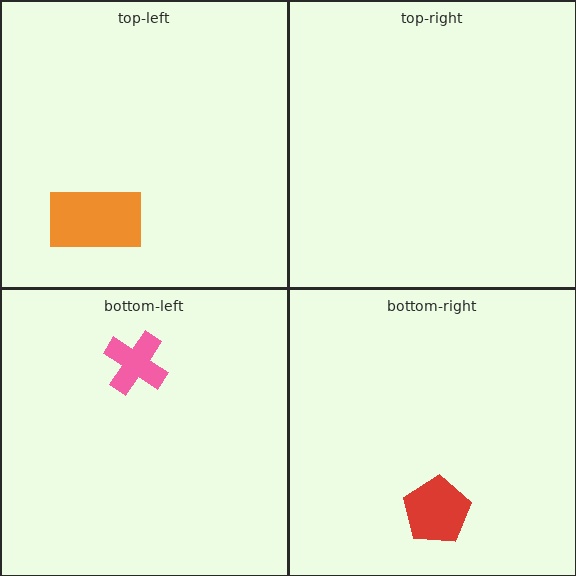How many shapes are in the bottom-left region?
1.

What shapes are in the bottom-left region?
The pink cross.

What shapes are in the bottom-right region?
The red pentagon.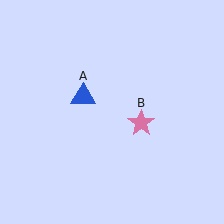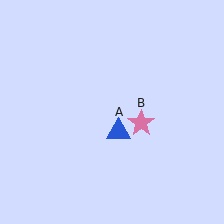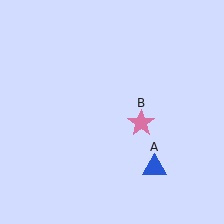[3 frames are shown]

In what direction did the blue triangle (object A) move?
The blue triangle (object A) moved down and to the right.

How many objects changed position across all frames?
1 object changed position: blue triangle (object A).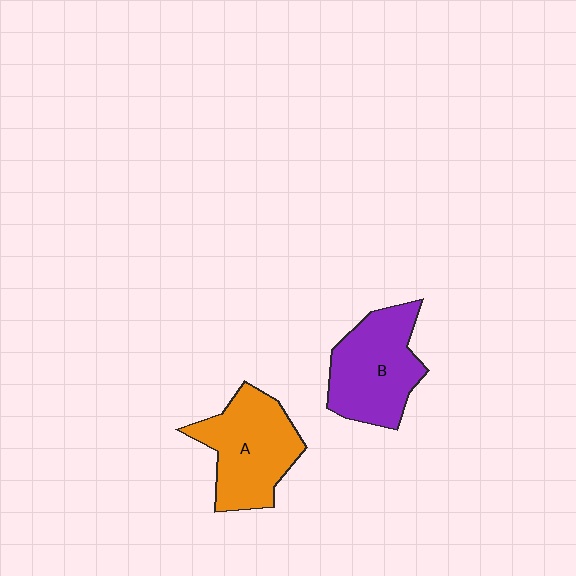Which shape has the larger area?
Shape A (orange).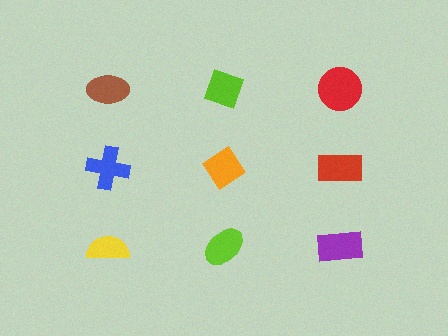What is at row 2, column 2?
An orange diamond.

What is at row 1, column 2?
A lime diamond.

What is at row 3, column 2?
A lime ellipse.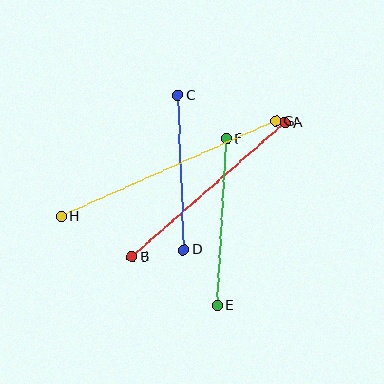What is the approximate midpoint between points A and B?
The midpoint is at approximately (208, 190) pixels.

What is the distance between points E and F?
The distance is approximately 167 pixels.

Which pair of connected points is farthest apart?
Points G and H are farthest apart.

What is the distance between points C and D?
The distance is approximately 154 pixels.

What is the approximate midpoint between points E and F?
The midpoint is at approximately (222, 222) pixels.